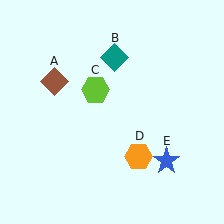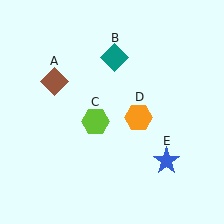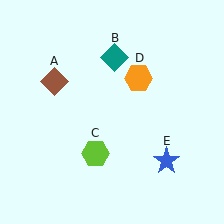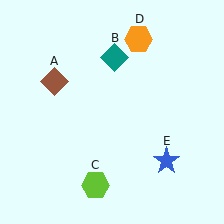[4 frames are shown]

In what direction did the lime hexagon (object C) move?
The lime hexagon (object C) moved down.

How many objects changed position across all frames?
2 objects changed position: lime hexagon (object C), orange hexagon (object D).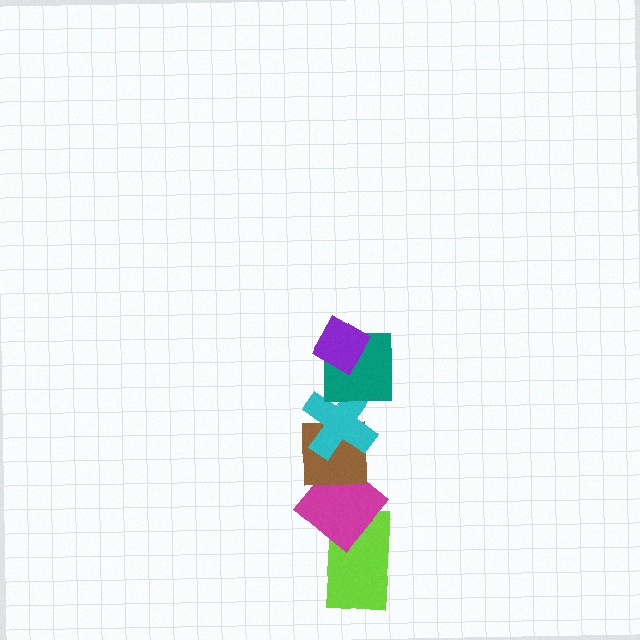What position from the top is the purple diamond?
The purple diamond is 1st from the top.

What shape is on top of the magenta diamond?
The brown square is on top of the magenta diamond.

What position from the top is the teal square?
The teal square is 2nd from the top.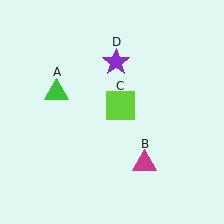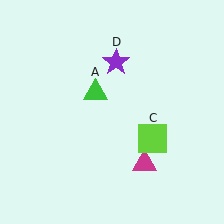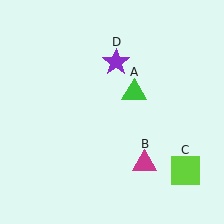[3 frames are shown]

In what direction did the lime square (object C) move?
The lime square (object C) moved down and to the right.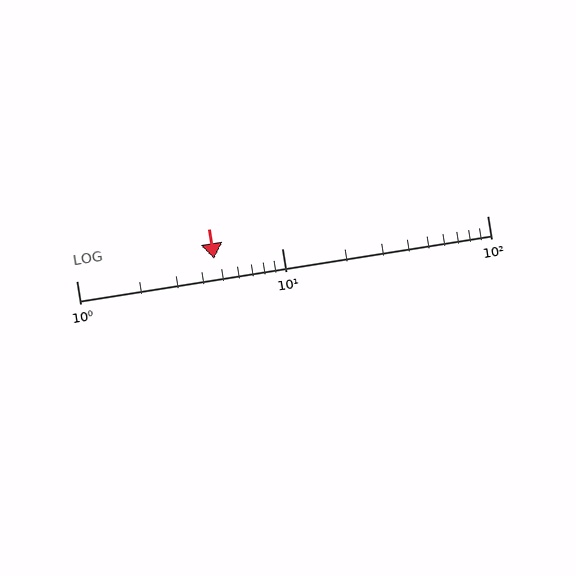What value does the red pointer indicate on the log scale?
The pointer indicates approximately 4.7.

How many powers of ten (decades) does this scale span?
The scale spans 2 decades, from 1 to 100.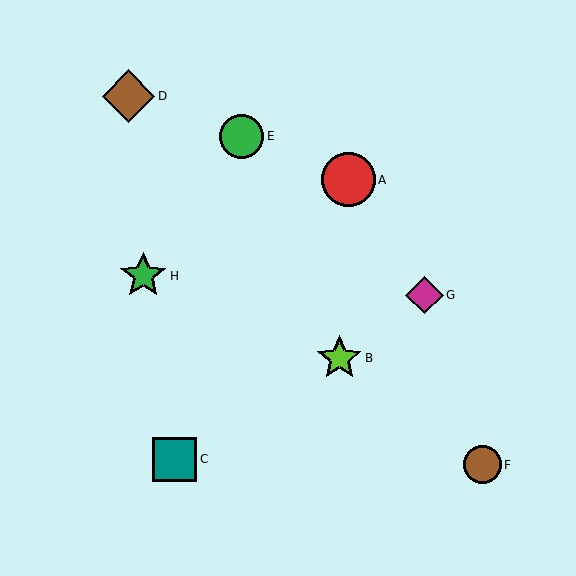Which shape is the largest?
The red circle (labeled A) is the largest.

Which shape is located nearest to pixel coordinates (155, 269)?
The green star (labeled H) at (143, 276) is nearest to that location.